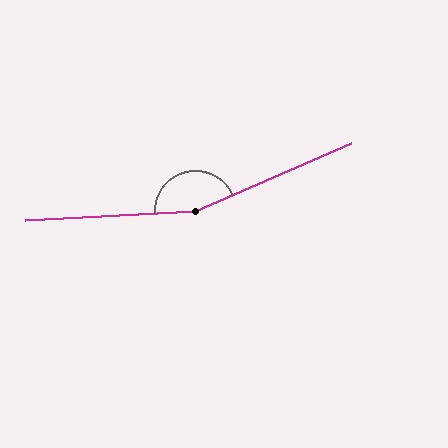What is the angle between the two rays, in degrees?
Approximately 160 degrees.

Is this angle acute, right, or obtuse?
It is obtuse.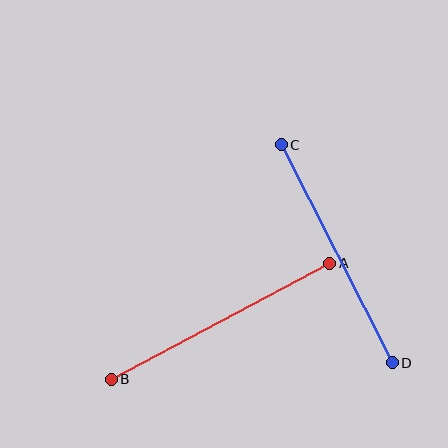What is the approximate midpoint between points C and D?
The midpoint is at approximately (337, 254) pixels.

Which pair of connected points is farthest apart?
Points A and B are farthest apart.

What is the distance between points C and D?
The distance is approximately 245 pixels.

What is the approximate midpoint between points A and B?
The midpoint is at approximately (221, 321) pixels.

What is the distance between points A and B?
The distance is approximately 247 pixels.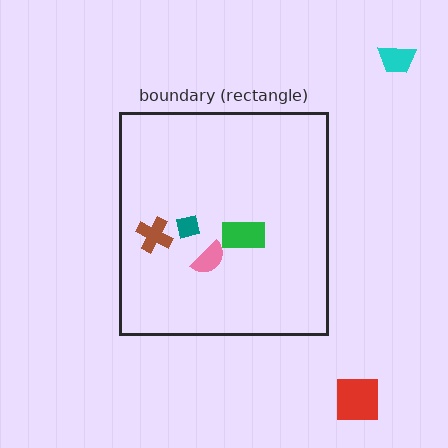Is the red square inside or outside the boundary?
Outside.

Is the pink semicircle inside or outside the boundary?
Inside.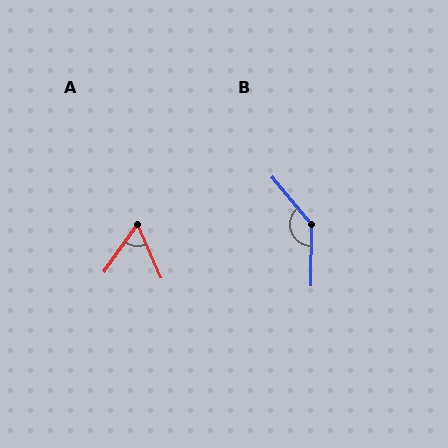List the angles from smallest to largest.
A (59°), B (140°).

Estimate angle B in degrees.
Approximately 140 degrees.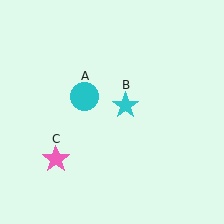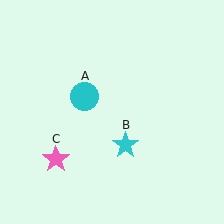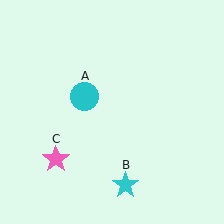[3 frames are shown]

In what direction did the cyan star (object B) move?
The cyan star (object B) moved down.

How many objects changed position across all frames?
1 object changed position: cyan star (object B).